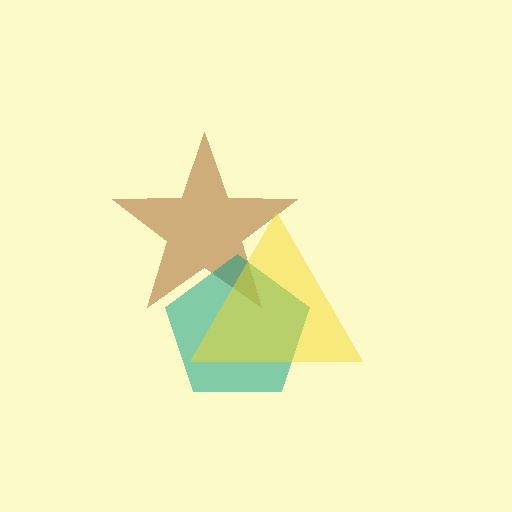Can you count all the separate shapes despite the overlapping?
Yes, there are 3 separate shapes.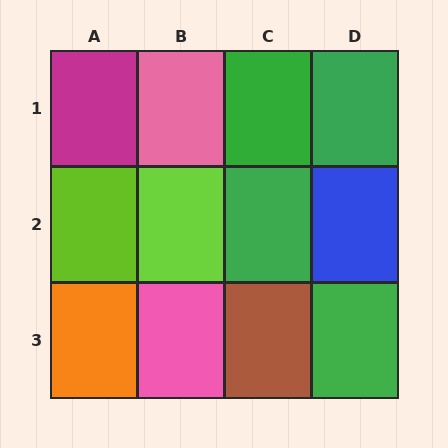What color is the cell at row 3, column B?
Pink.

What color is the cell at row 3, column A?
Orange.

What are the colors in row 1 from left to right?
Magenta, pink, green, green.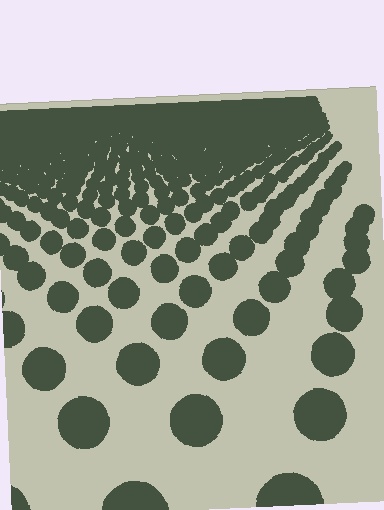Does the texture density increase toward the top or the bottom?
Density increases toward the top.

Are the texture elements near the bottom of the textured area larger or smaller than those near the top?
Larger. Near the bottom, elements are closer to the viewer and appear at a bigger on-screen size.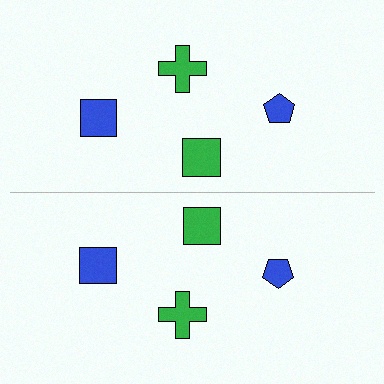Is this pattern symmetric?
Yes, this pattern has bilateral (reflection) symmetry.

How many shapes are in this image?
There are 8 shapes in this image.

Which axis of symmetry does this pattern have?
The pattern has a horizontal axis of symmetry running through the center of the image.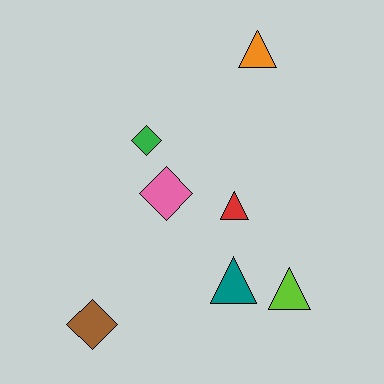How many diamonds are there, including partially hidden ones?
There are 3 diamonds.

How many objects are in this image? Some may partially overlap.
There are 7 objects.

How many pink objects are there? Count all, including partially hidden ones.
There is 1 pink object.